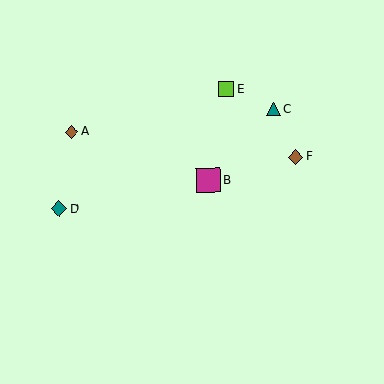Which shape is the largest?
The magenta square (labeled B) is the largest.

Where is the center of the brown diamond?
The center of the brown diamond is at (71, 132).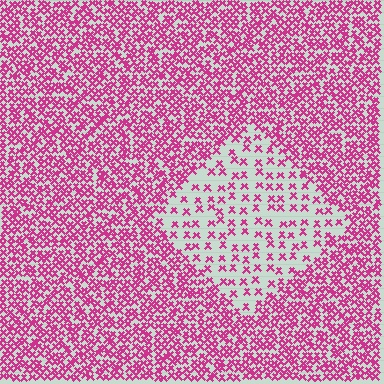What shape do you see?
I see a diamond.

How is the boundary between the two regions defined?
The boundary is defined by a change in element density (approximately 2.7x ratio). All elements are the same color, size, and shape.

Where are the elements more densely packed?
The elements are more densely packed outside the diamond boundary.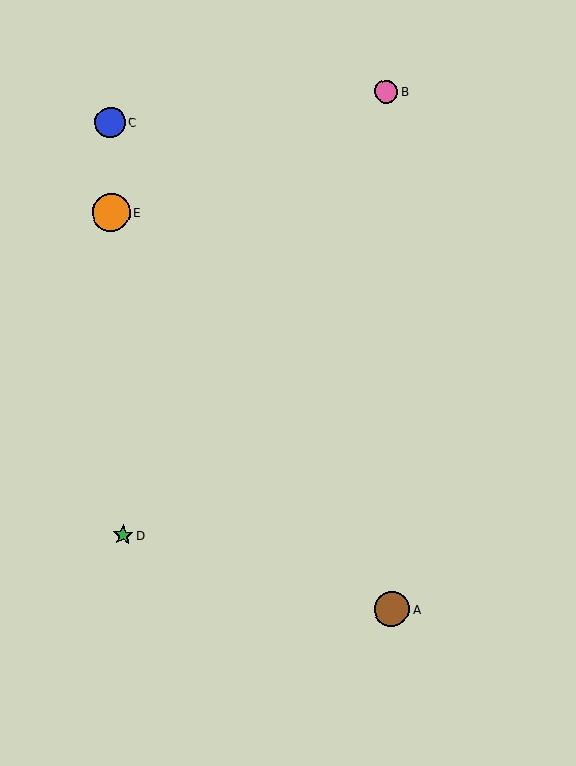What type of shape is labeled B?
Shape B is a pink circle.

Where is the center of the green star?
The center of the green star is at (123, 535).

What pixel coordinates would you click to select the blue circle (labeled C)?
Click at (110, 122) to select the blue circle C.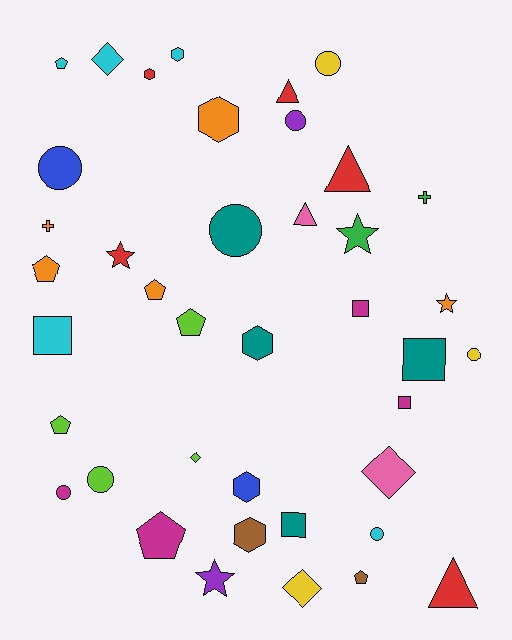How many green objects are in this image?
There are 2 green objects.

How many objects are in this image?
There are 40 objects.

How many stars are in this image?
There are 4 stars.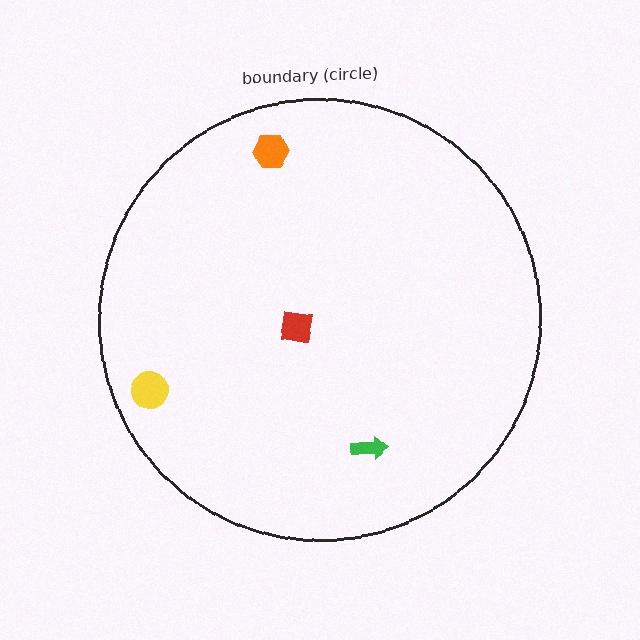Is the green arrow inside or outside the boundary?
Inside.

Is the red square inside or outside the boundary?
Inside.